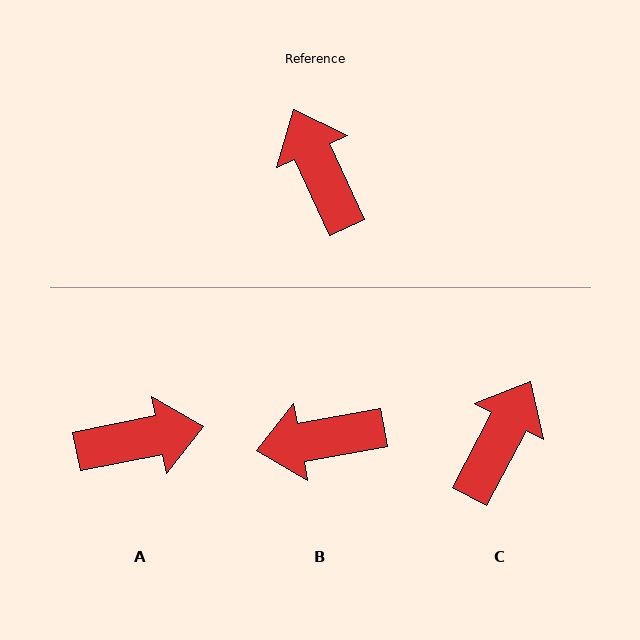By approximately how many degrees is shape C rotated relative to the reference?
Approximately 52 degrees clockwise.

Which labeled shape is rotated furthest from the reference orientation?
A, about 103 degrees away.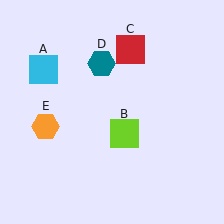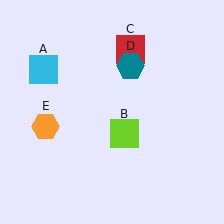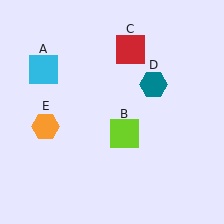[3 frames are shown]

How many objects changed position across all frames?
1 object changed position: teal hexagon (object D).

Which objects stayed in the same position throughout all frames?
Cyan square (object A) and lime square (object B) and red square (object C) and orange hexagon (object E) remained stationary.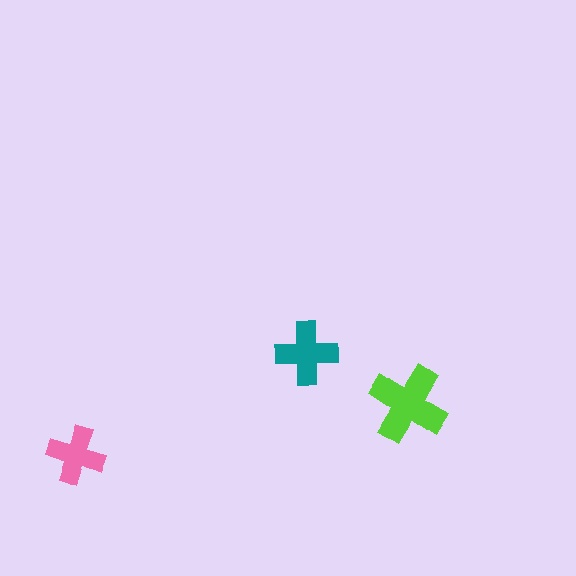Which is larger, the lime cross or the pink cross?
The lime one.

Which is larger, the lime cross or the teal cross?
The lime one.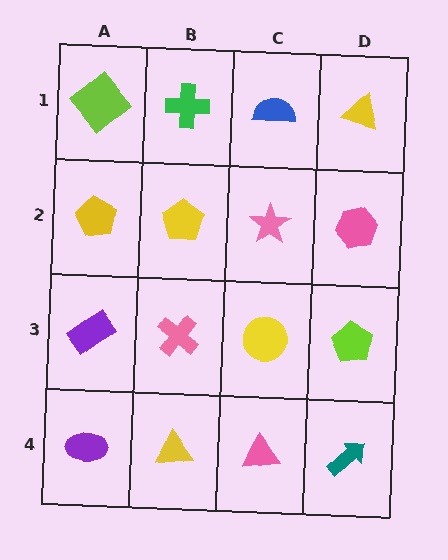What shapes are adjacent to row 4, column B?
A pink cross (row 3, column B), a purple ellipse (row 4, column A), a pink triangle (row 4, column C).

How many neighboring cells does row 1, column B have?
3.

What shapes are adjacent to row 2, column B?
A green cross (row 1, column B), a pink cross (row 3, column B), a yellow pentagon (row 2, column A), a pink star (row 2, column C).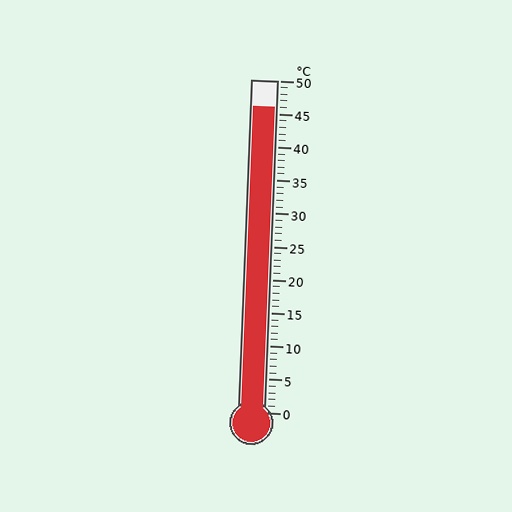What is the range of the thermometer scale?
The thermometer scale ranges from 0°C to 50°C.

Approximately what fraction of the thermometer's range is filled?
The thermometer is filled to approximately 90% of its range.